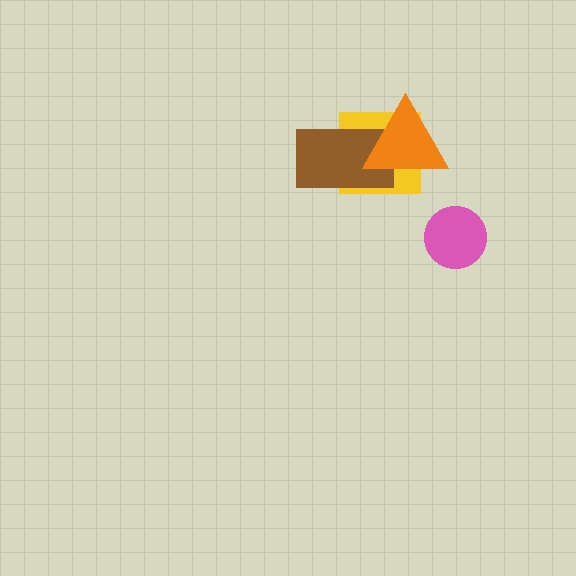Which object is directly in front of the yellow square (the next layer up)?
The brown rectangle is directly in front of the yellow square.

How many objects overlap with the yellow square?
2 objects overlap with the yellow square.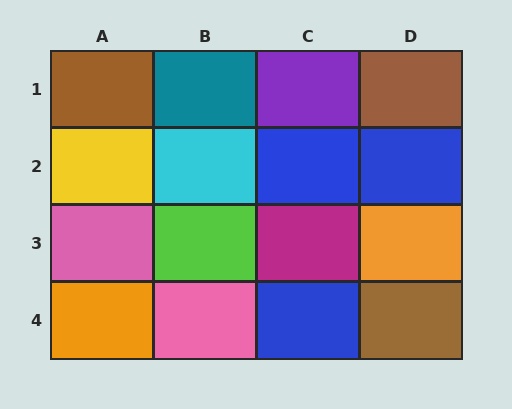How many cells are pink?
2 cells are pink.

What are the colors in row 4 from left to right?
Orange, pink, blue, brown.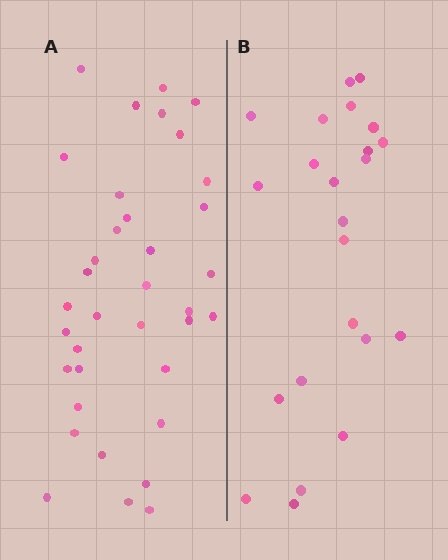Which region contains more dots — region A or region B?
Region A (the left region) has more dots.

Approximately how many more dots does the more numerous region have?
Region A has approximately 15 more dots than region B.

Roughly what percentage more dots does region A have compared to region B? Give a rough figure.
About 55% more.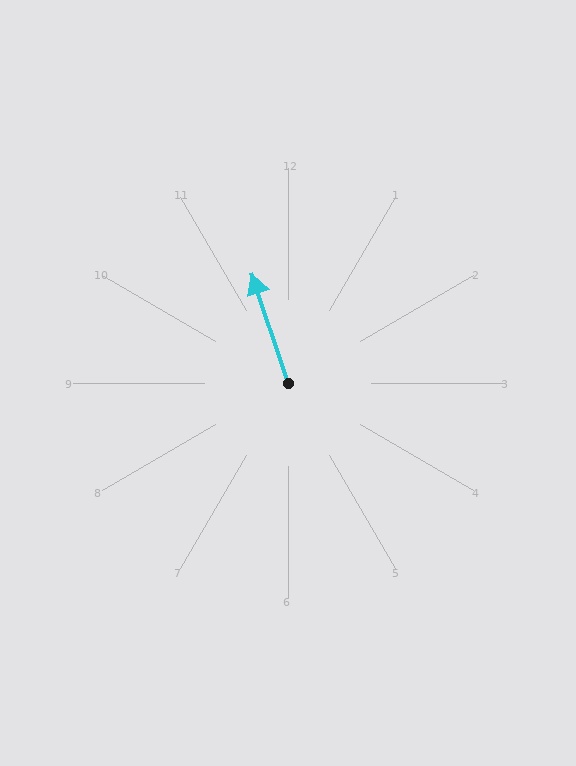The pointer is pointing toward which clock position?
Roughly 11 o'clock.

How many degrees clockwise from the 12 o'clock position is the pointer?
Approximately 342 degrees.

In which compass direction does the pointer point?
North.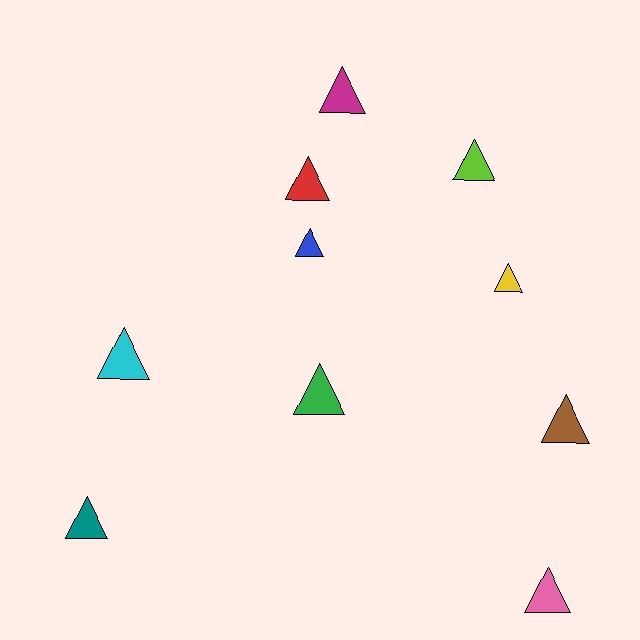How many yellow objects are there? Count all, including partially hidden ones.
There is 1 yellow object.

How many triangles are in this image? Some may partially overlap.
There are 10 triangles.